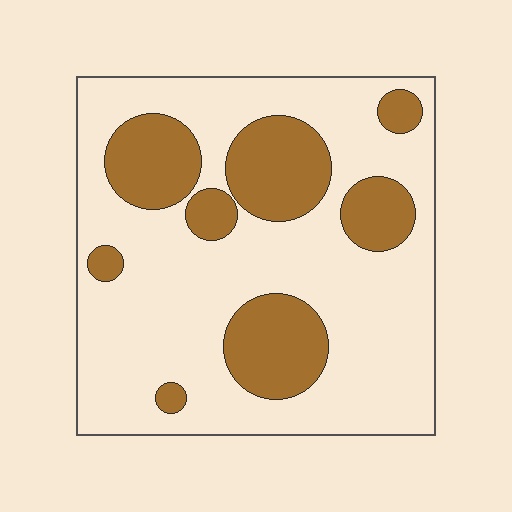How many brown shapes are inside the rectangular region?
8.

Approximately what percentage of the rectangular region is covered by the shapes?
Approximately 25%.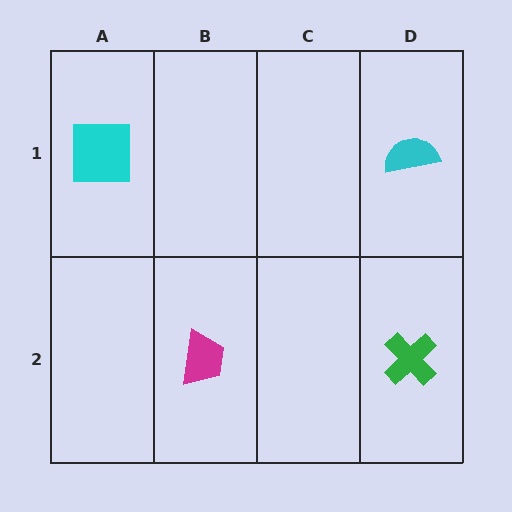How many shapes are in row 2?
2 shapes.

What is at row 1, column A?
A cyan square.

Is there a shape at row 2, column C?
No, that cell is empty.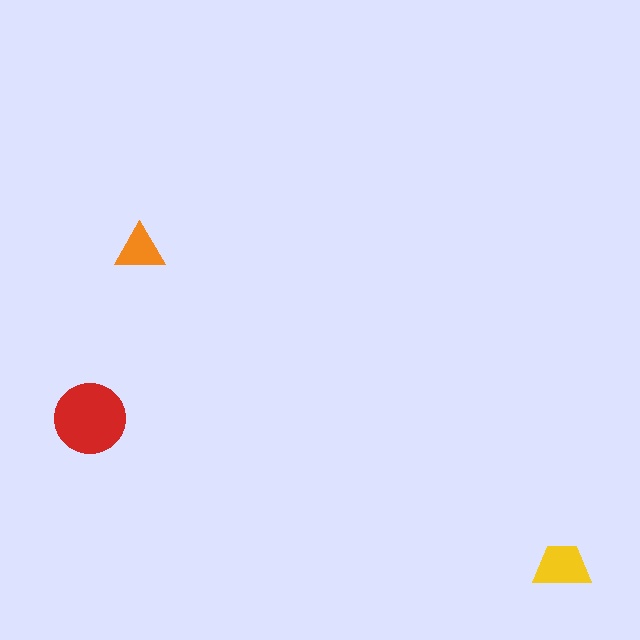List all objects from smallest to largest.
The orange triangle, the yellow trapezoid, the red circle.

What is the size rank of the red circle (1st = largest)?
1st.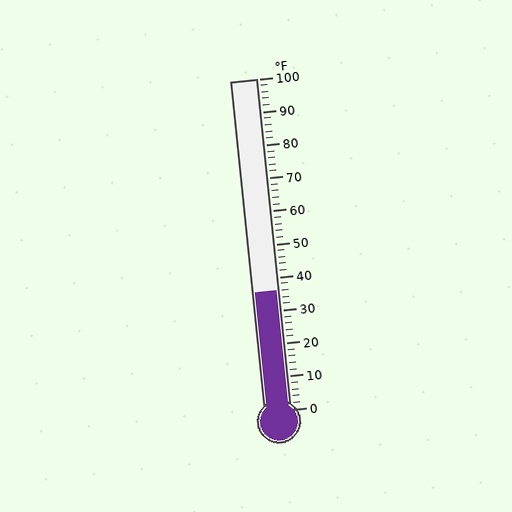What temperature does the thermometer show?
The thermometer shows approximately 36°F.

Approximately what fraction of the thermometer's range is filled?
The thermometer is filled to approximately 35% of its range.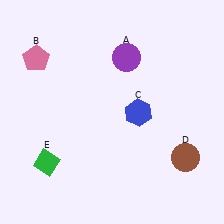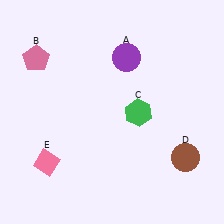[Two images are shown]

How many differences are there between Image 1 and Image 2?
There are 2 differences between the two images.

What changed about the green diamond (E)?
In Image 1, E is green. In Image 2, it changed to pink.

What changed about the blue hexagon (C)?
In Image 1, C is blue. In Image 2, it changed to green.